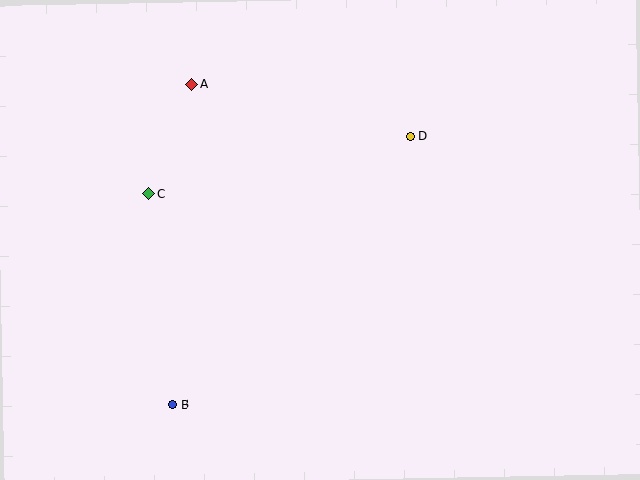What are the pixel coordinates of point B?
Point B is at (173, 405).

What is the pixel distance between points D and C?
The distance between D and C is 268 pixels.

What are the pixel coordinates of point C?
Point C is at (149, 194).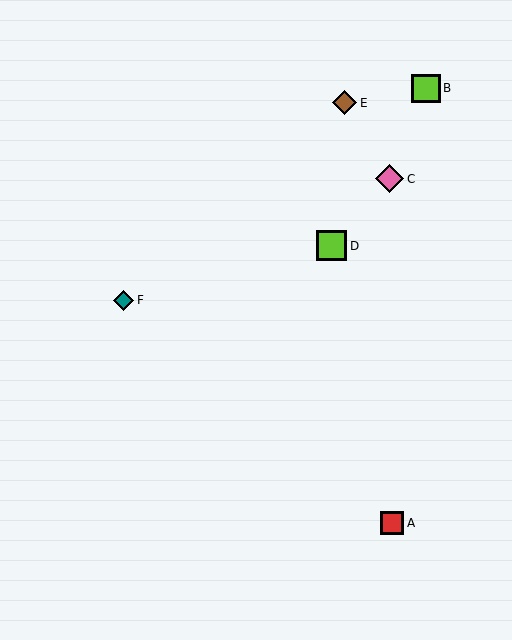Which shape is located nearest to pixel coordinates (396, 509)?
The red square (labeled A) at (392, 523) is nearest to that location.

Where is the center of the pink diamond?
The center of the pink diamond is at (390, 179).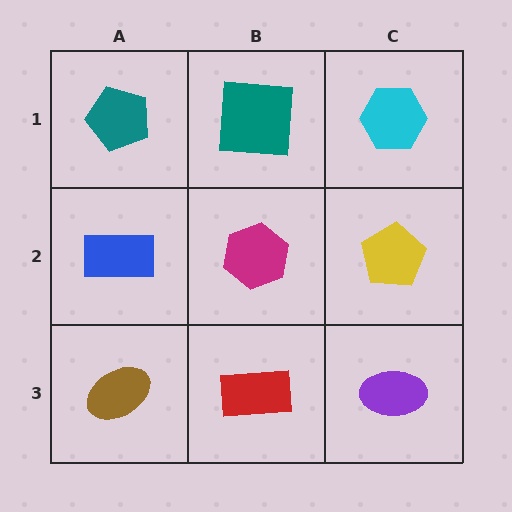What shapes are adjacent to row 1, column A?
A blue rectangle (row 2, column A), a teal square (row 1, column B).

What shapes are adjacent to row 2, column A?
A teal pentagon (row 1, column A), a brown ellipse (row 3, column A), a magenta hexagon (row 2, column B).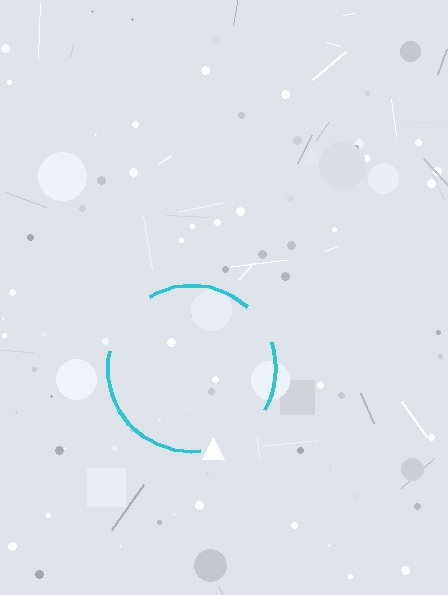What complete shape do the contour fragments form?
The contour fragments form a circle.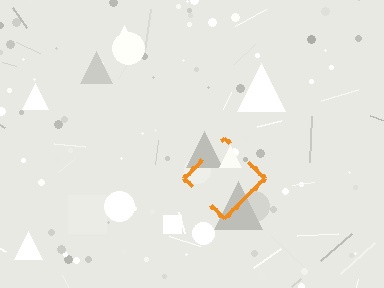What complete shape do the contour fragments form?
The contour fragments form a diamond.